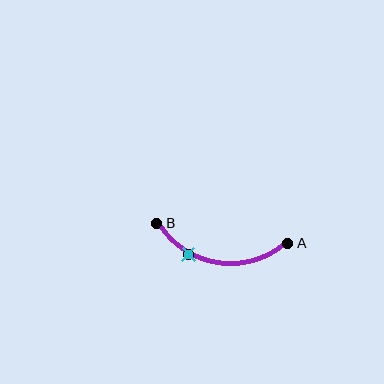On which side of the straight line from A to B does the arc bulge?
The arc bulges below the straight line connecting A and B.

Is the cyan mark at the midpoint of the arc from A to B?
No. The cyan mark lies on the arc but is closer to endpoint B. The arc midpoint would be at the point on the curve equidistant along the arc from both A and B.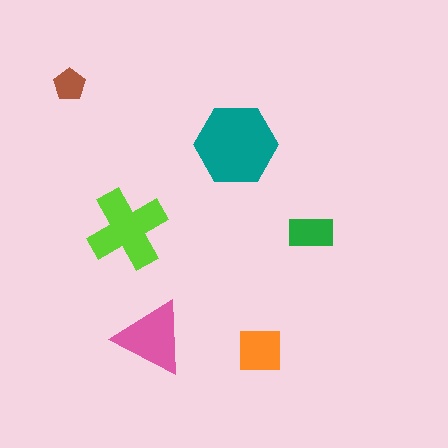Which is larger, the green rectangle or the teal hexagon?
The teal hexagon.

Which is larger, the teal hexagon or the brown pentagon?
The teal hexagon.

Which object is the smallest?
The brown pentagon.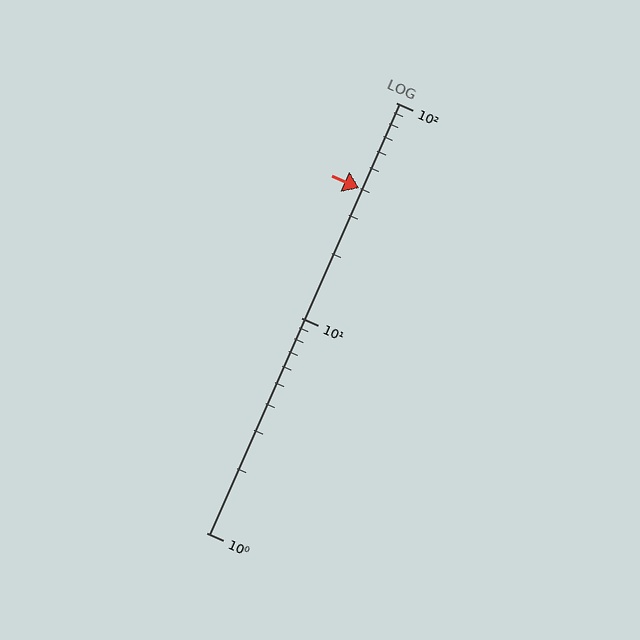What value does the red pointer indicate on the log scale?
The pointer indicates approximately 40.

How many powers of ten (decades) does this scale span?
The scale spans 2 decades, from 1 to 100.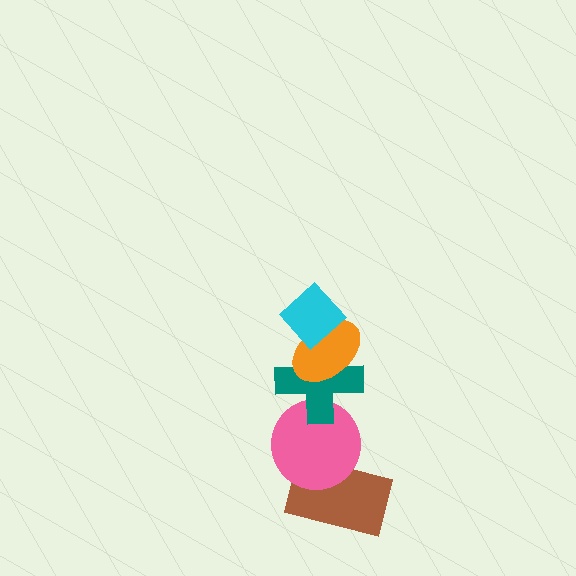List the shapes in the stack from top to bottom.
From top to bottom: the cyan diamond, the orange ellipse, the teal cross, the pink circle, the brown rectangle.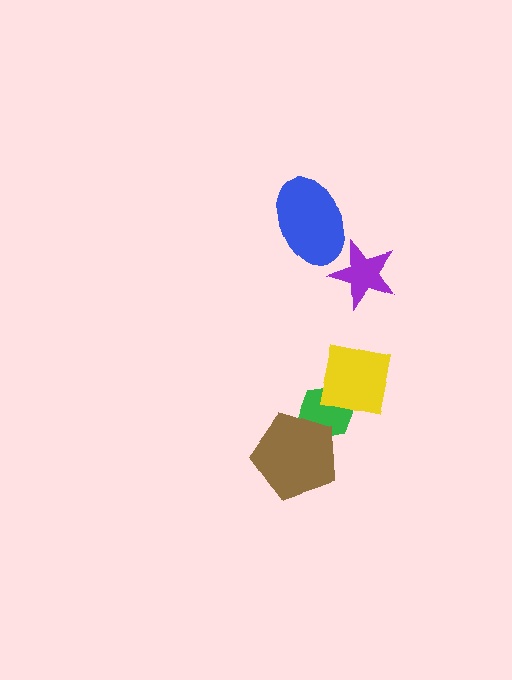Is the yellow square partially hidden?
No, no other shape covers it.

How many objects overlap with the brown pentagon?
1 object overlaps with the brown pentagon.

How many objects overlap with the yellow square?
1 object overlaps with the yellow square.